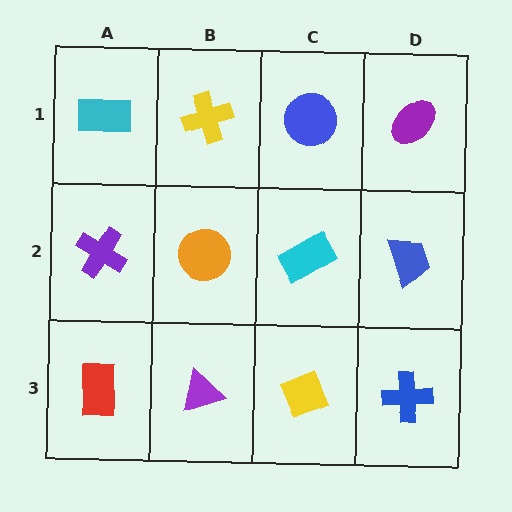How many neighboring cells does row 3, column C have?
3.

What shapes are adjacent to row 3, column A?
A purple cross (row 2, column A), a purple triangle (row 3, column B).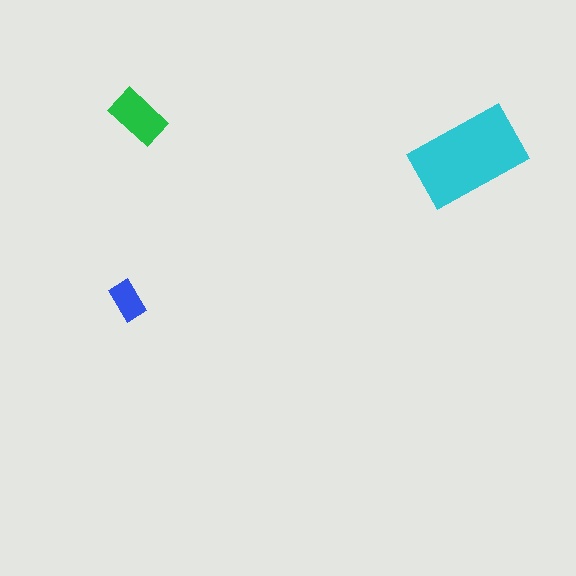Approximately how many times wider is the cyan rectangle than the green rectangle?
About 2 times wider.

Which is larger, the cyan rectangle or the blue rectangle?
The cyan one.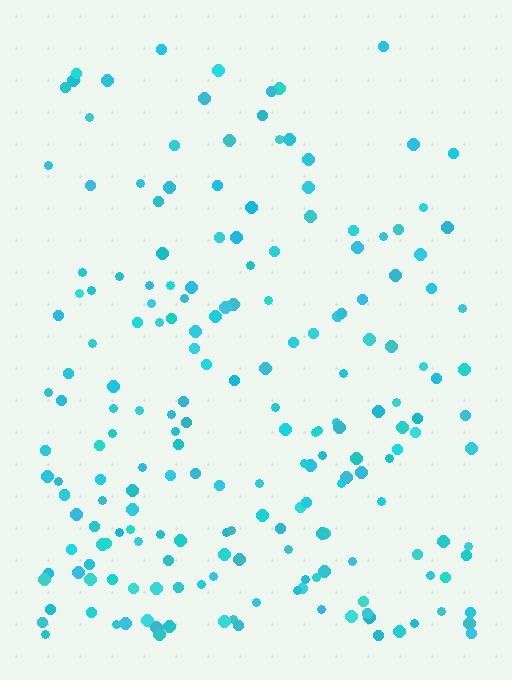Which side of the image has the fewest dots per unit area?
The top.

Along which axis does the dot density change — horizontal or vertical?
Vertical.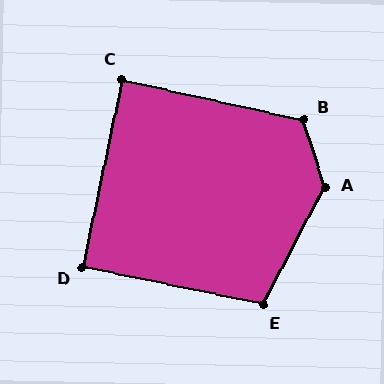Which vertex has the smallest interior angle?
C, at approximately 89 degrees.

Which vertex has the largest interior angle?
A, at approximately 135 degrees.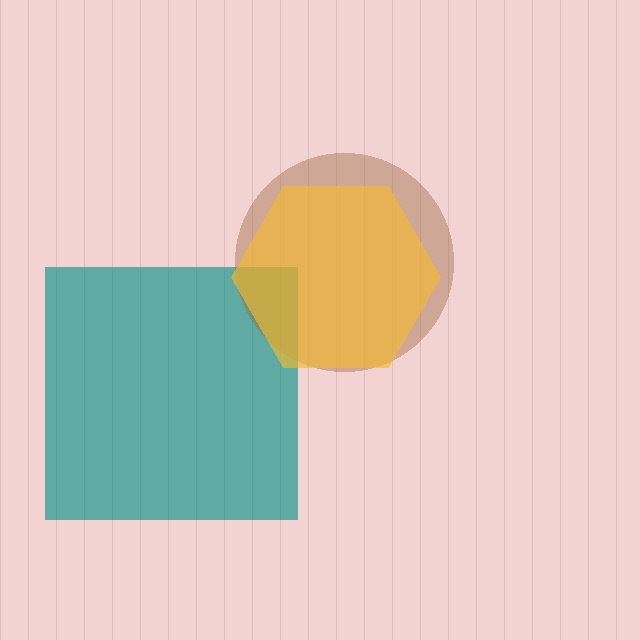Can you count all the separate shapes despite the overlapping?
Yes, there are 3 separate shapes.